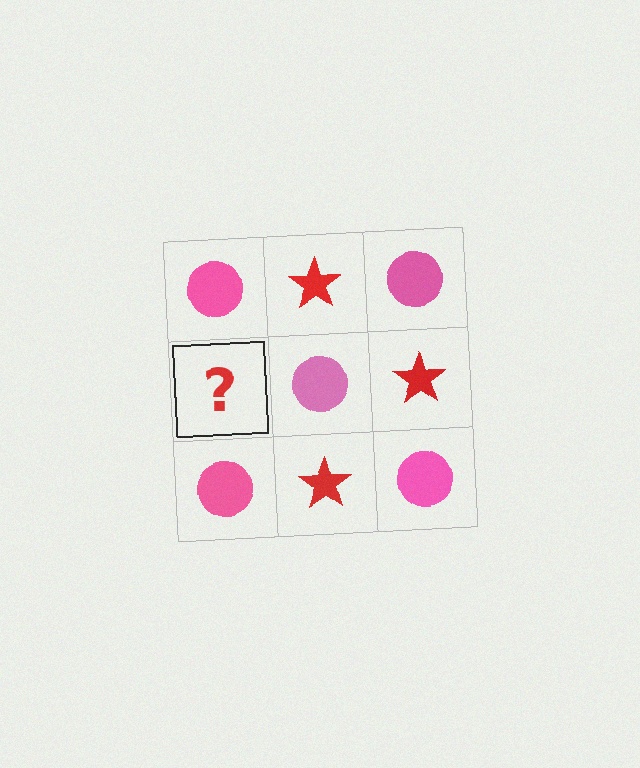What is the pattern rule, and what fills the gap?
The rule is that it alternates pink circle and red star in a checkerboard pattern. The gap should be filled with a red star.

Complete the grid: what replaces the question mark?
The question mark should be replaced with a red star.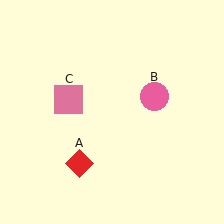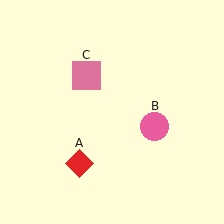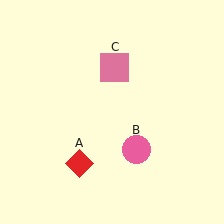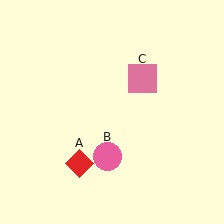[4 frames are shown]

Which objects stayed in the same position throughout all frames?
Red diamond (object A) remained stationary.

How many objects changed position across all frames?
2 objects changed position: pink circle (object B), pink square (object C).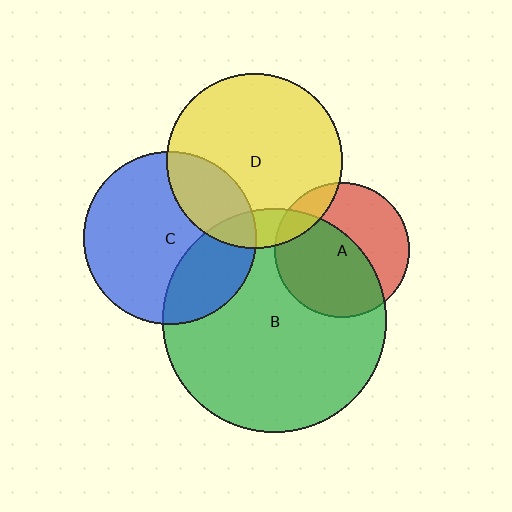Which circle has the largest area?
Circle B (green).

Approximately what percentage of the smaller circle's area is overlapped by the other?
Approximately 25%.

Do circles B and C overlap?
Yes.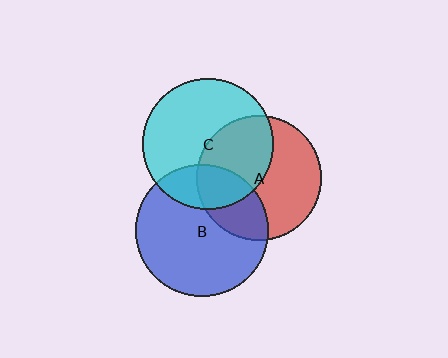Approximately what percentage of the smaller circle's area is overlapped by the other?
Approximately 25%.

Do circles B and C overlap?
Yes.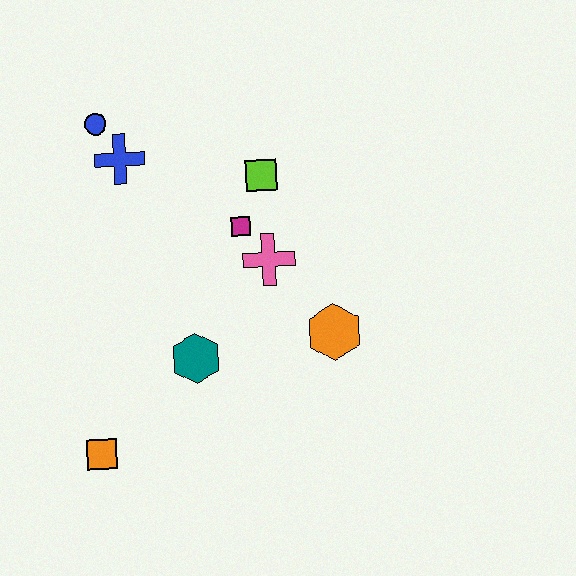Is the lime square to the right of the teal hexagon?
Yes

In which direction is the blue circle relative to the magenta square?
The blue circle is to the left of the magenta square.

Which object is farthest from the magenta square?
The orange square is farthest from the magenta square.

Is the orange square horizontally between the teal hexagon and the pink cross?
No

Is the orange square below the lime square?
Yes